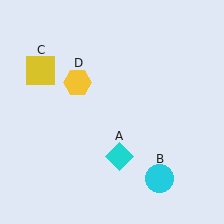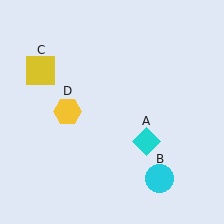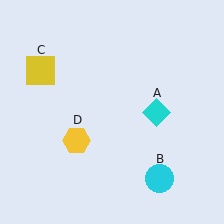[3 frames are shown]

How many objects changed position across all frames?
2 objects changed position: cyan diamond (object A), yellow hexagon (object D).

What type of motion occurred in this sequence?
The cyan diamond (object A), yellow hexagon (object D) rotated counterclockwise around the center of the scene.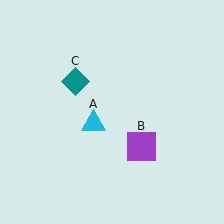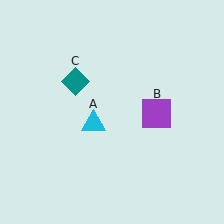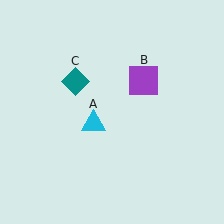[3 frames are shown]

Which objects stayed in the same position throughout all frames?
Cyan triangle (object A) and teal diamond (object C) remained stationary.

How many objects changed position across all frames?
1 object changed position: purple square (object B).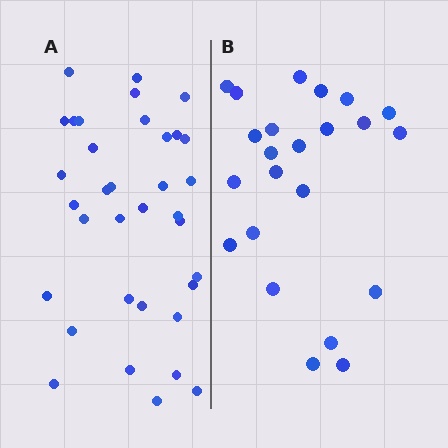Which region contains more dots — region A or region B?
Region A (the left region) has more dots.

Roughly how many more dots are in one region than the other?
Region A has roughly 12 or so more dots than region B.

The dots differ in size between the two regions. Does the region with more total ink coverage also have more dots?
No. Region B has more total ink coverage because its dots are larger, but region A actually contains more individual dots. Total area can be misleading — the number of items is what matters here.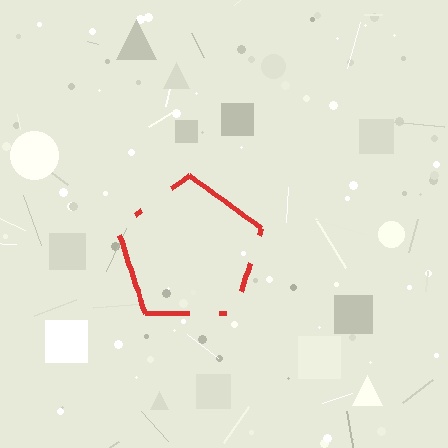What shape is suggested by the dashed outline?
The dashed outline suggests a pentagon.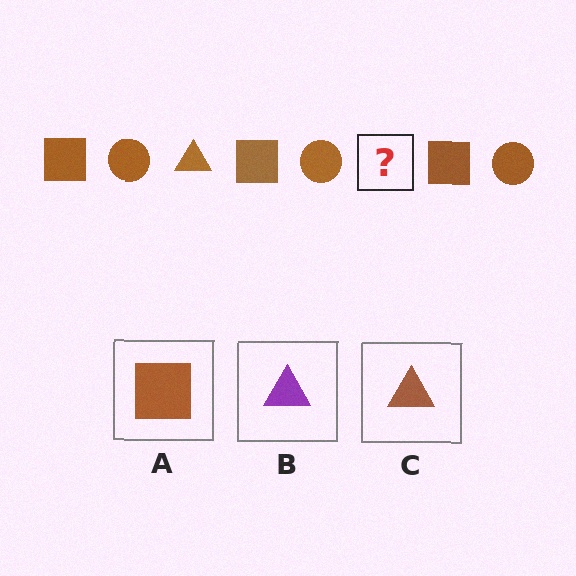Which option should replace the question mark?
Option C.